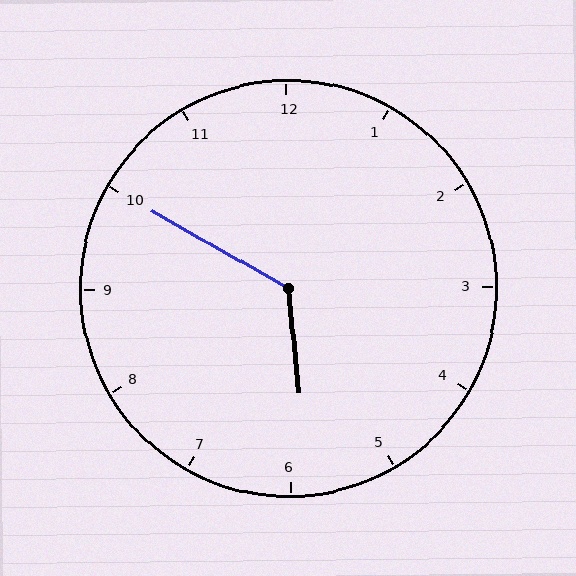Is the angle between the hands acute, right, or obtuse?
It is obtuse.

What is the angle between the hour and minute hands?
Approximately 125 degrees.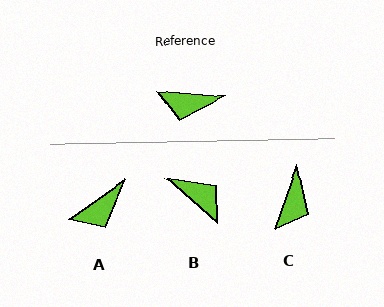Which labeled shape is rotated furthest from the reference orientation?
B, about 144 degrees away.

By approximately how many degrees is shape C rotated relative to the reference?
Approximately 76 degrees counter-clockwise.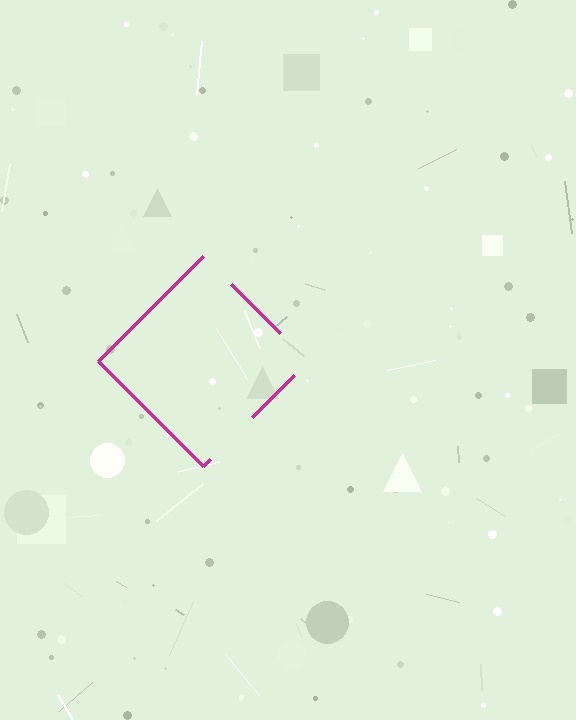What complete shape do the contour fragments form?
The contour fragments form a diamond.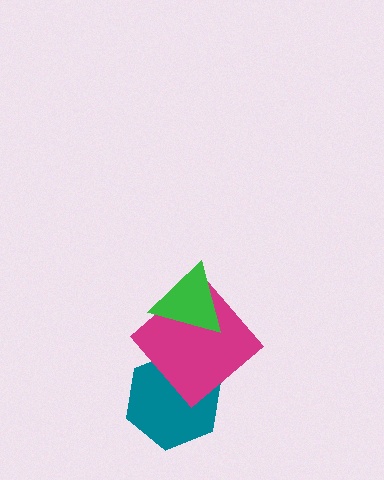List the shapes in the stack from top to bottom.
From top to bottom: the green triangle, the magenta diamond, the teal hexagon.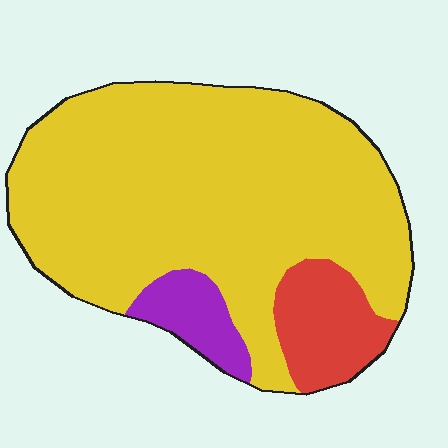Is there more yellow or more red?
Yellow.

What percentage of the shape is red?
Red covers 12% of the shape.